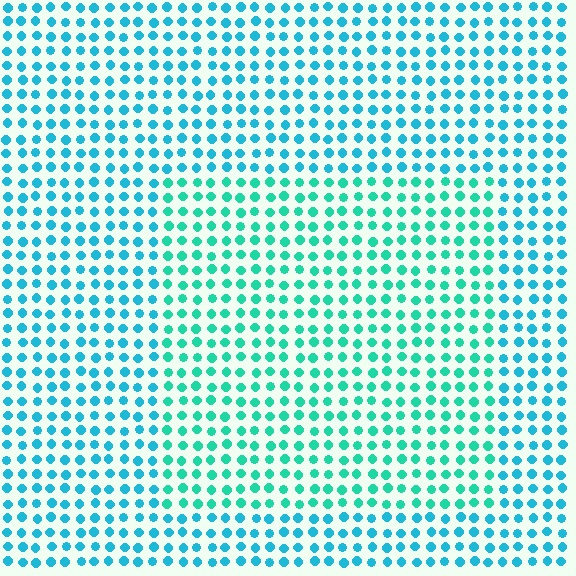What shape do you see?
I see a rectangle.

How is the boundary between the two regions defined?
The boundary is defined purely by a slight shift in hue (about 27 degrees). Spacing, size, and orientation are identical on both sides.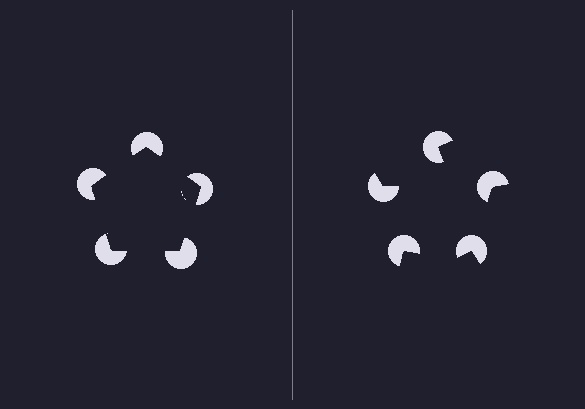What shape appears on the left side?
An illusory pentagon.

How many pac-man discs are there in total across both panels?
10 — 5 on each side.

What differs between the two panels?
The pac-man discs are positioned identically on both sides; only the wedge orientations differ. On the left they align to a pentagon; on the right they are misaligned.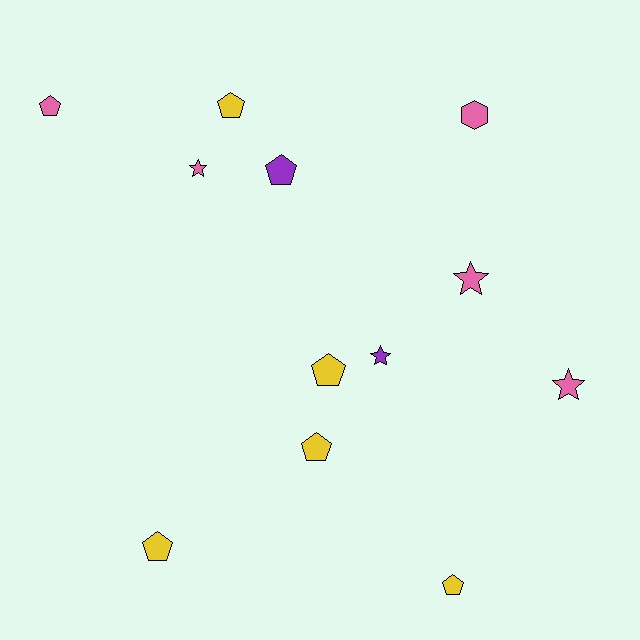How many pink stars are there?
There are 3 pink stars.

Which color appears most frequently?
Yellow, with 5 objects.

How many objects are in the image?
There are 12 objects.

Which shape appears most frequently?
Pentagon, with 7 objects.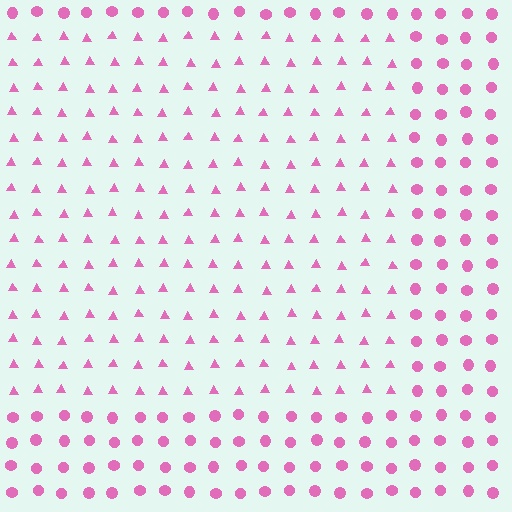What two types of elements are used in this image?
The image uses triangles inside the rectangle region and circles outside it.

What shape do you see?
I see a rectangle.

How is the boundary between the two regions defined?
The boundary is defined by a change in element shape: triangles inside vs. circles outside. All elements share the same color and spacing.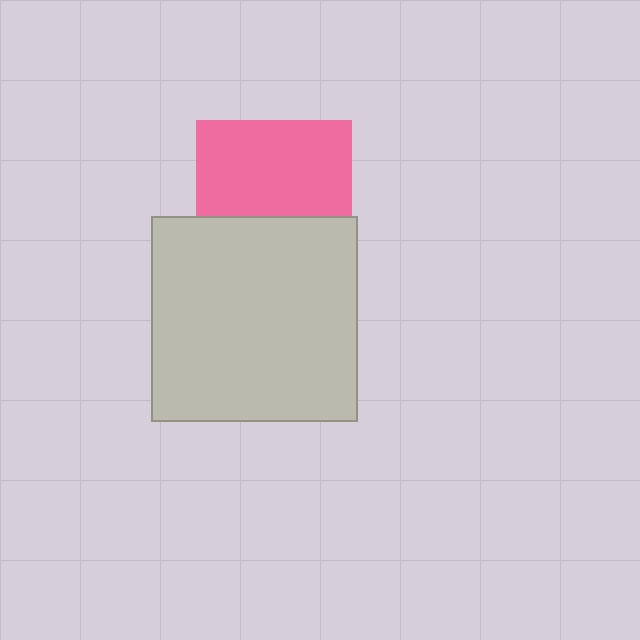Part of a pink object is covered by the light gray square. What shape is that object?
It is a square.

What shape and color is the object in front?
The object in front is a light gray square.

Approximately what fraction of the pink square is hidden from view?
Roughly 38% of the pink square is hidden behind the light gray square.